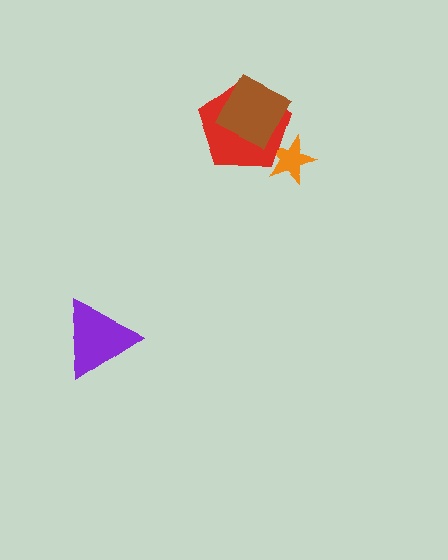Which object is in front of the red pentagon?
The brown diamond is in front of the red pentagon.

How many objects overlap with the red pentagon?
2 objects overlap with the red pentagon.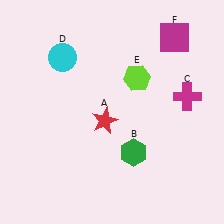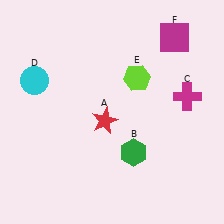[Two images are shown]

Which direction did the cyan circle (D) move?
The cyan circle (D) moved left.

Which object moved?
The cyan circle (D) moved left.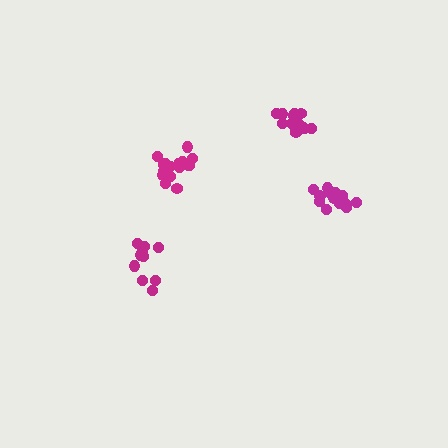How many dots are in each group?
Group 1: 17 dots, Group 2: 16 dots, Group 3: 11 dots, Group 4: 14 dots (58 total).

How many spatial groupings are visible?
There are 4 spatial groupings.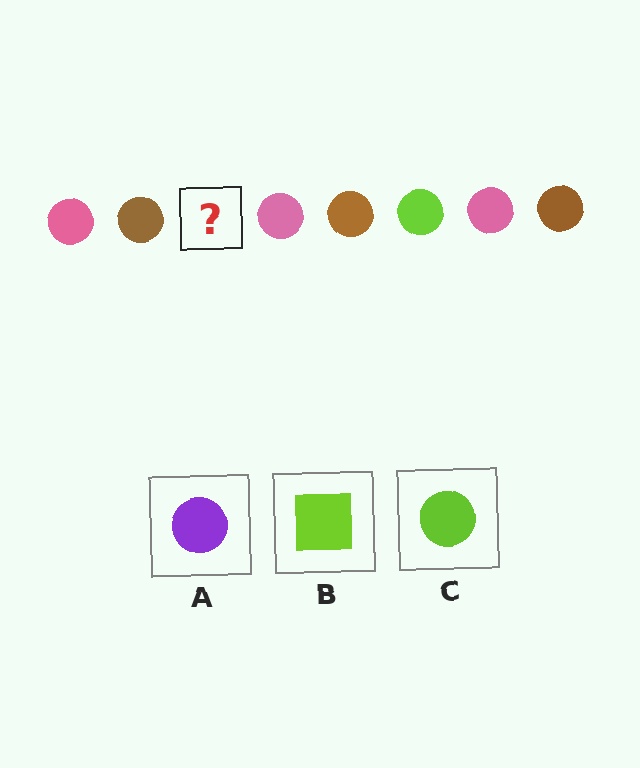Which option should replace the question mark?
Option C.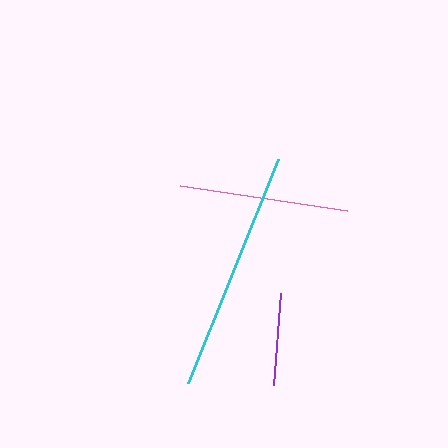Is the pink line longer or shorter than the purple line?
The pink line is longer than the purple line.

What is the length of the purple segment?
The purple segment is approximately 92 pixels long.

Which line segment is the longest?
The cyan line is the longest at approximately 242 pixels.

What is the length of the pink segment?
The pink segment is approximately 169 pixels long.